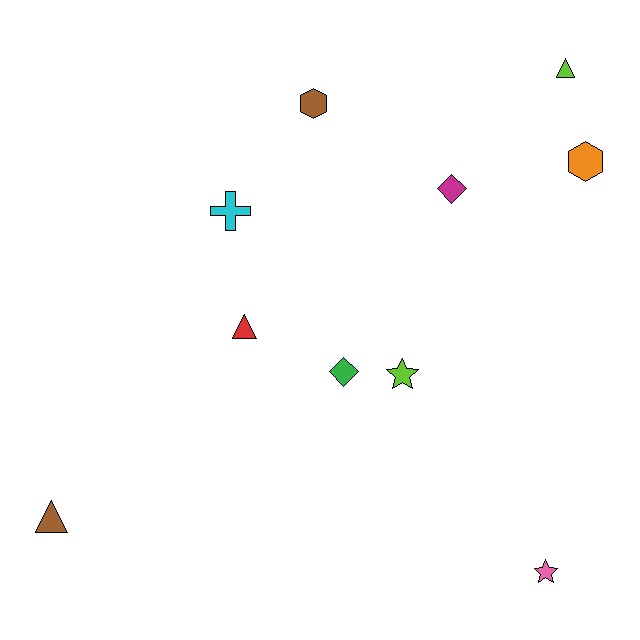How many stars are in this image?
There are 2 stars.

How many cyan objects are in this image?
There is 1 cyan object.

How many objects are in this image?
There are 10 objects.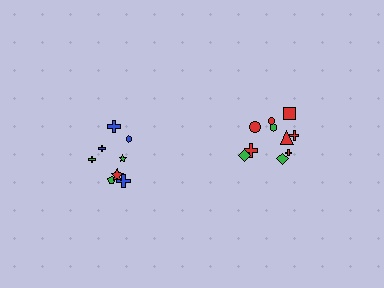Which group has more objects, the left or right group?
The right group.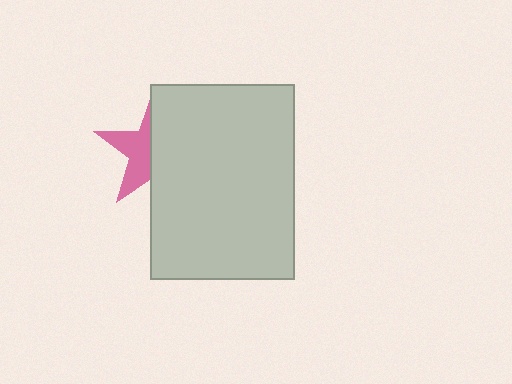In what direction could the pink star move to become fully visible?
The pink star could move left. That would shift it out from behind the light gray rectangle entirely.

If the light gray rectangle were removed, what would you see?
You would see the complete pink star.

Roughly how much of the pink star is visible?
A small part of it is visible (roughly 42%).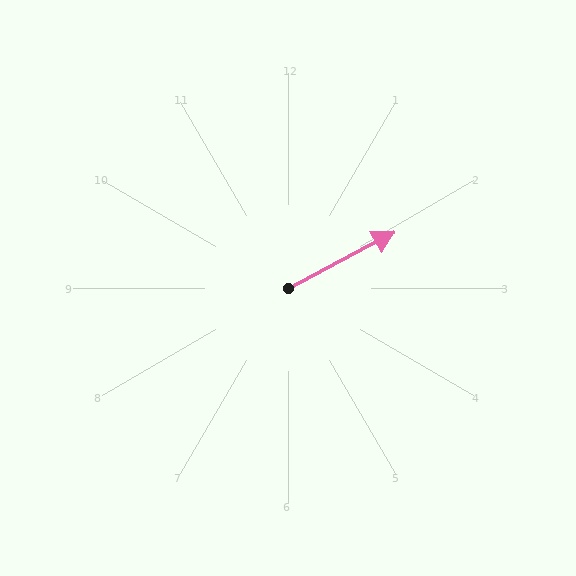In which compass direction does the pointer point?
Northeast.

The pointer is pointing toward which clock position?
Roughly 2 o'clock.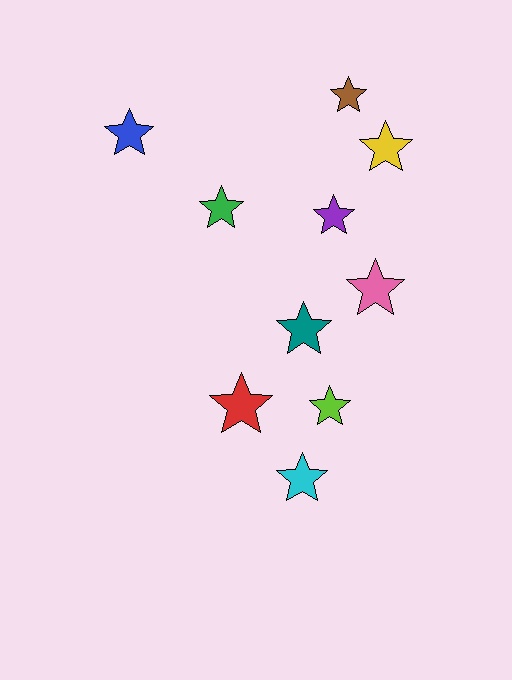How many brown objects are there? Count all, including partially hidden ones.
There is 1 brown object.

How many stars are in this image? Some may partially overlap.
There are 10 stars.